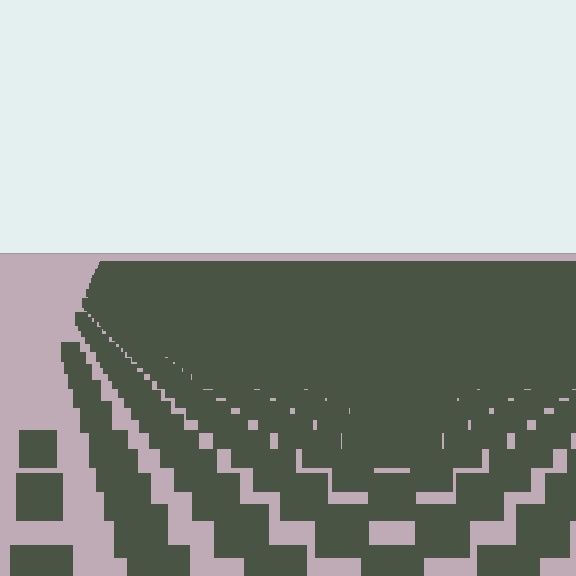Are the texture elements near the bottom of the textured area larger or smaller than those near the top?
Larger. Near the bottom, elements are closer to the viewer and appear at a bigger on-screen size.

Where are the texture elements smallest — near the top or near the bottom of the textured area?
Near the top.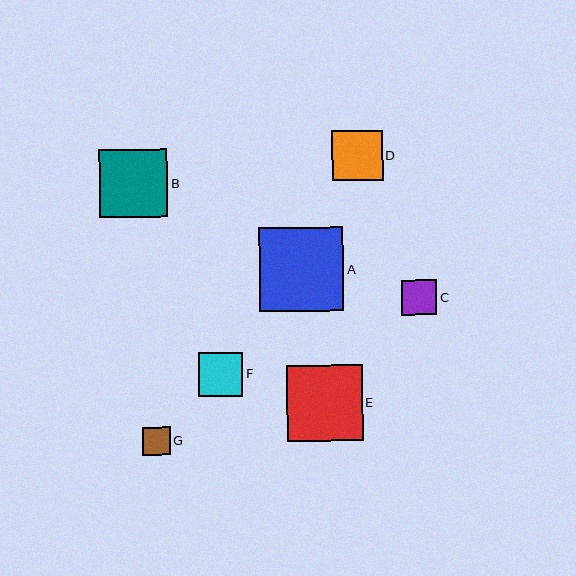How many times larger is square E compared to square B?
Square E is approximately 1.1 times the size of square B.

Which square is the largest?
Square A is the largest with a size of approximately 84 pixels.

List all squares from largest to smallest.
From largest to smallest: A, E, B, D, F, C, G.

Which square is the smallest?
Square G is the smallest with a size of approximately 28 pixels.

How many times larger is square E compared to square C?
Square E is approximately 2.1 times the size of square C.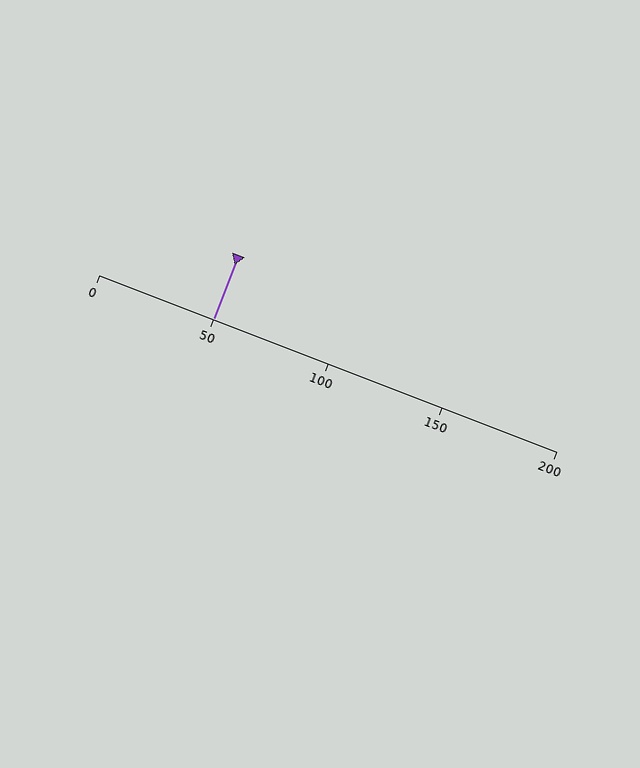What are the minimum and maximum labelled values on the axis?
The axis runs from 0 to 200.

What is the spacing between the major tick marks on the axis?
The major ticks are spaced 50 apart.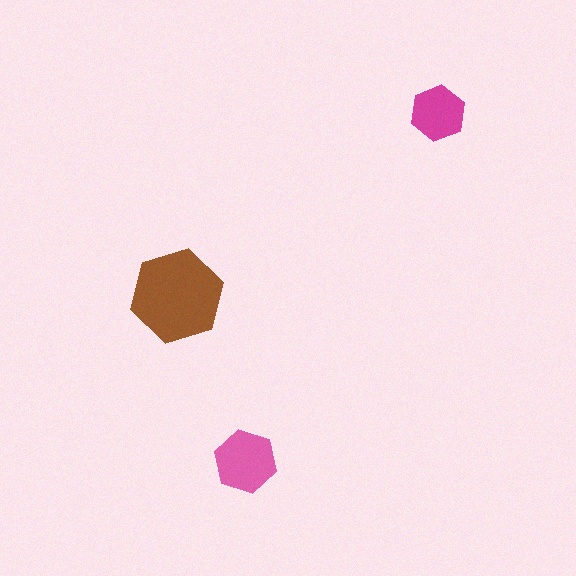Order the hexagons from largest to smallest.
the brown one, the pink one, the magenta one.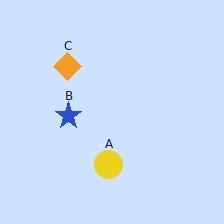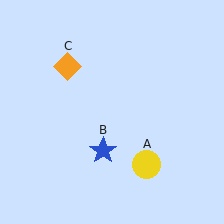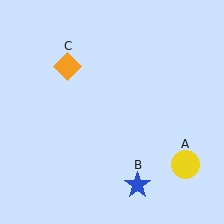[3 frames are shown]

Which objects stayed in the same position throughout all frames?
Orange diamond (object C) remained stationary.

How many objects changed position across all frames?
2 objects changed position: yellow circle (object A), blue star (object B).